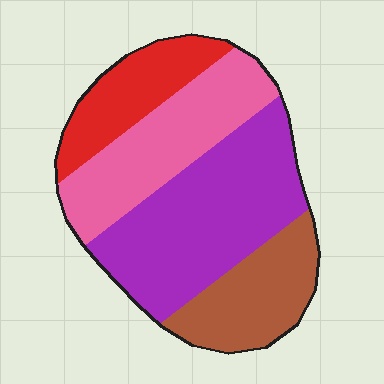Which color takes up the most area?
Purple, at roughly 40%.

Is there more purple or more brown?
Purple.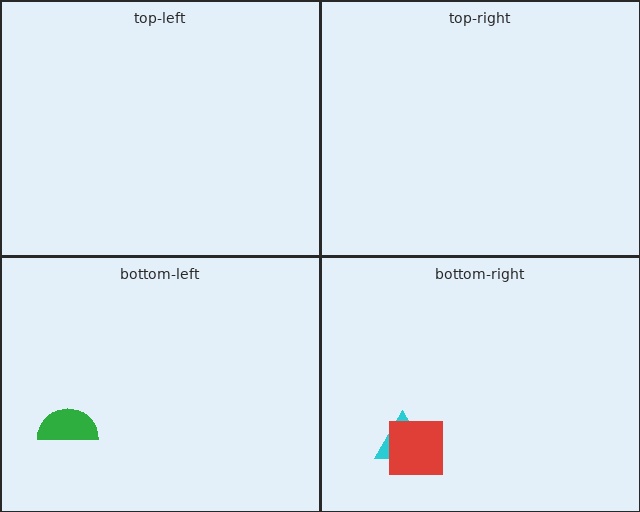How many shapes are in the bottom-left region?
1.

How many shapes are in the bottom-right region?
2.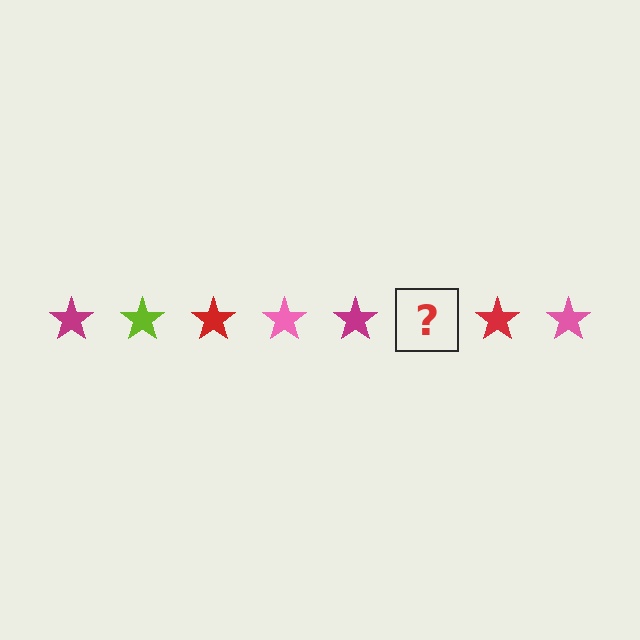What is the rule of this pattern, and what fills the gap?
The rule is that the pattern cycles through magenta, lime, red, pink stars. The gap should be filled with a lime star.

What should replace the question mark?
The question mark should be replaced with a lime star.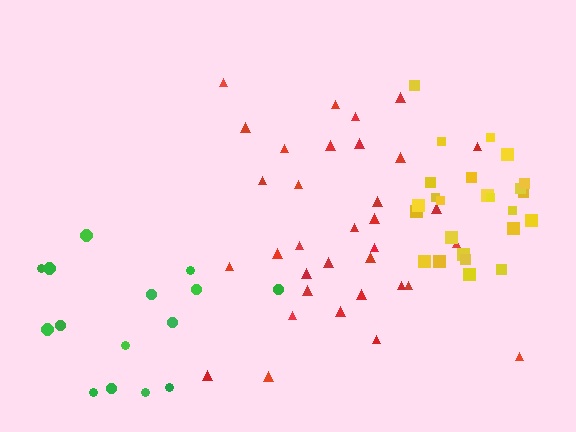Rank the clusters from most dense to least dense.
yellow, red, green.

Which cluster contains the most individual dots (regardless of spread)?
Red (34).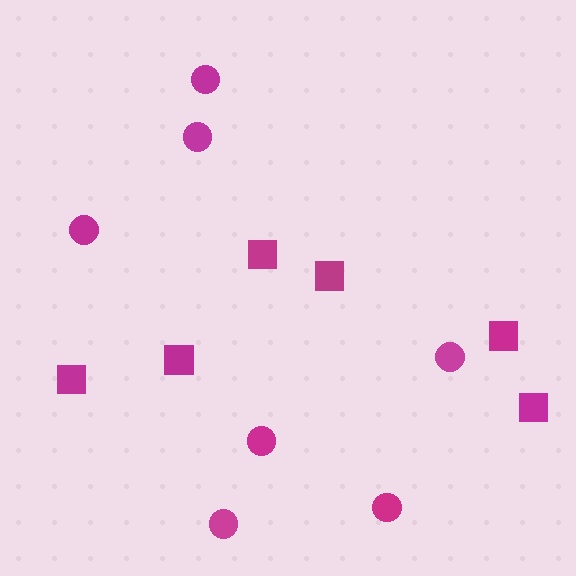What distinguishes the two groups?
There are 2 groups: one group of squares (6) and one group of circles (7).